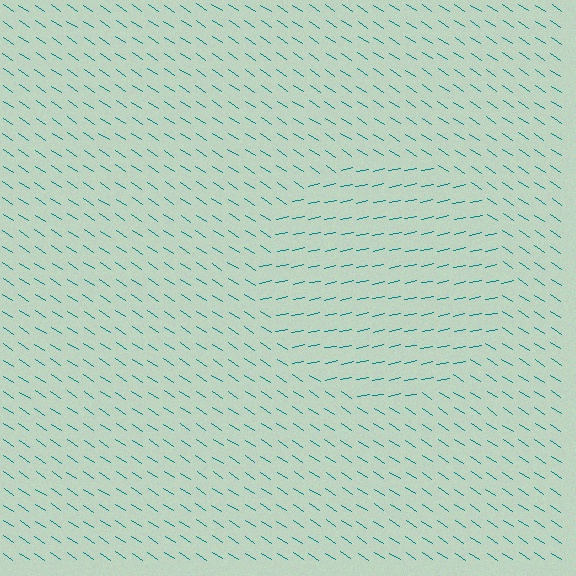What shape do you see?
I see a circle.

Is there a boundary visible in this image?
Yes, there is a texture boundary formed by a change in line orientation.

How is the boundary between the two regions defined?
The boundary is defined purely by a change in line orientation (approximately 45 degrees difference). All lines are the same color and thickness.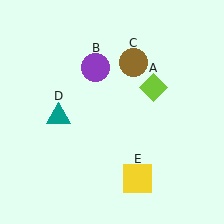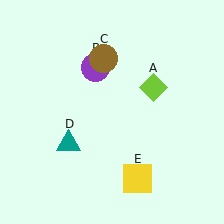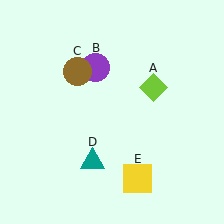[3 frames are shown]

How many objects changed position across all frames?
2 objects changed position: brown circle (object C), teal triangle (object D).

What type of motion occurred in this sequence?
The brown circle (object C), teal triangle (object D) rotated counterclockwise around the center of the scene.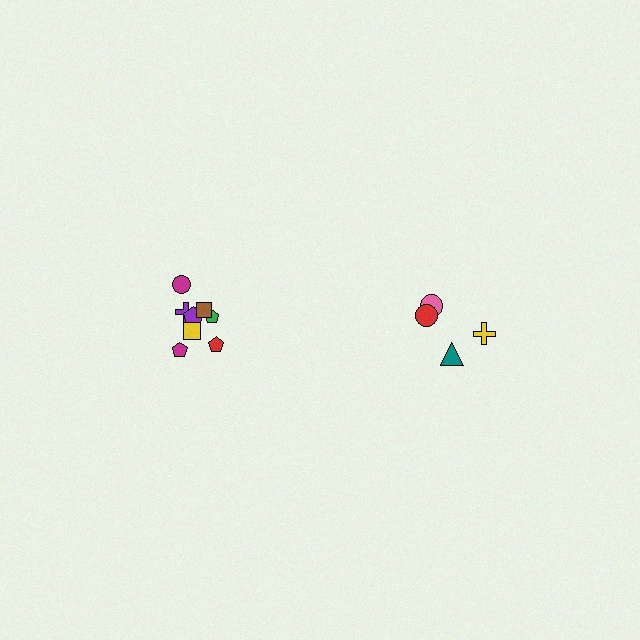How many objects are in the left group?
There are 8 objects.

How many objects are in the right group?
There are 4 objects.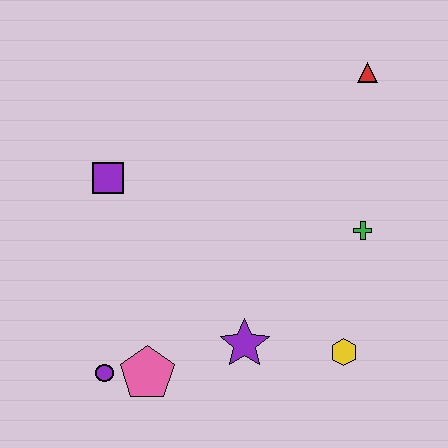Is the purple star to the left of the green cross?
Yes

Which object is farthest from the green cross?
The purple circle is farthest from the green cross.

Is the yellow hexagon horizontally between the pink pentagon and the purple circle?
No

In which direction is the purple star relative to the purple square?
The purple star is below the purple square.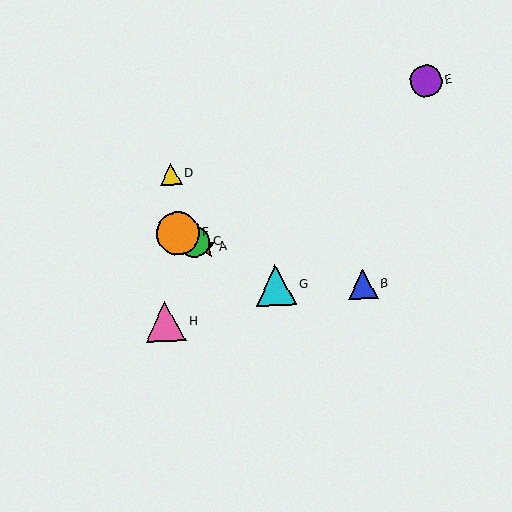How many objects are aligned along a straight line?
4 objects (A, C, F, G) are aligned along a straight line.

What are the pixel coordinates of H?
Object H is at (165, 322).